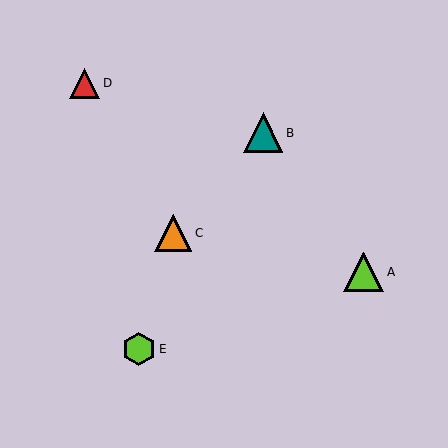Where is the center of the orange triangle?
The center of the orange triangle is at (173, 233).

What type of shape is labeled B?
Shape B is a teal triangle.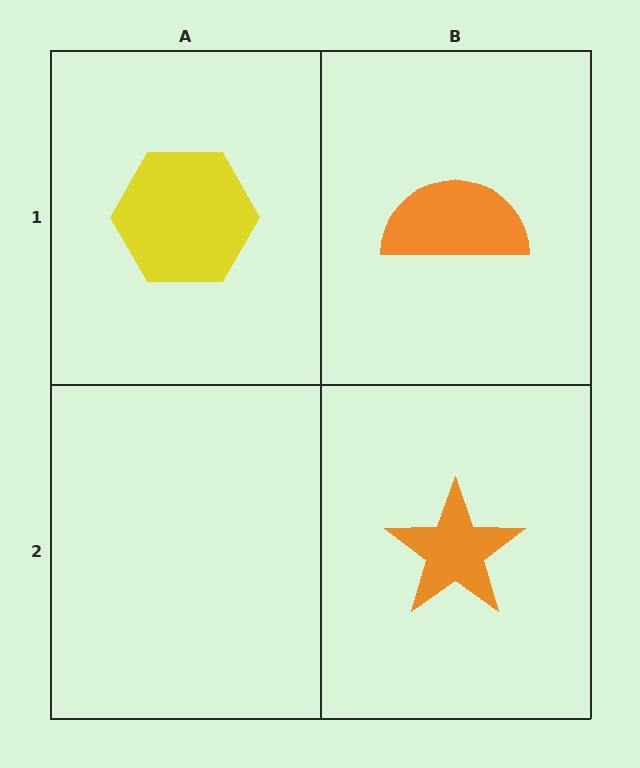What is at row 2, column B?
An orange star.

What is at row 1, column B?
An orange semicircle.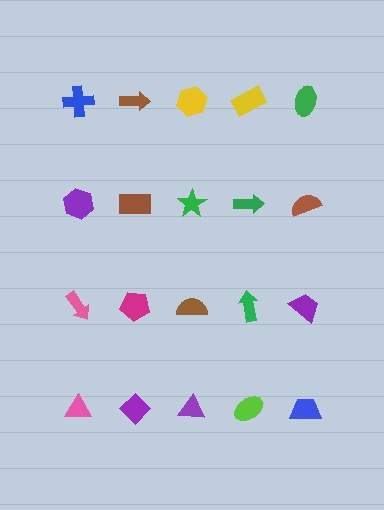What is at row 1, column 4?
A yellow rectangle.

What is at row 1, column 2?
A brown arrow.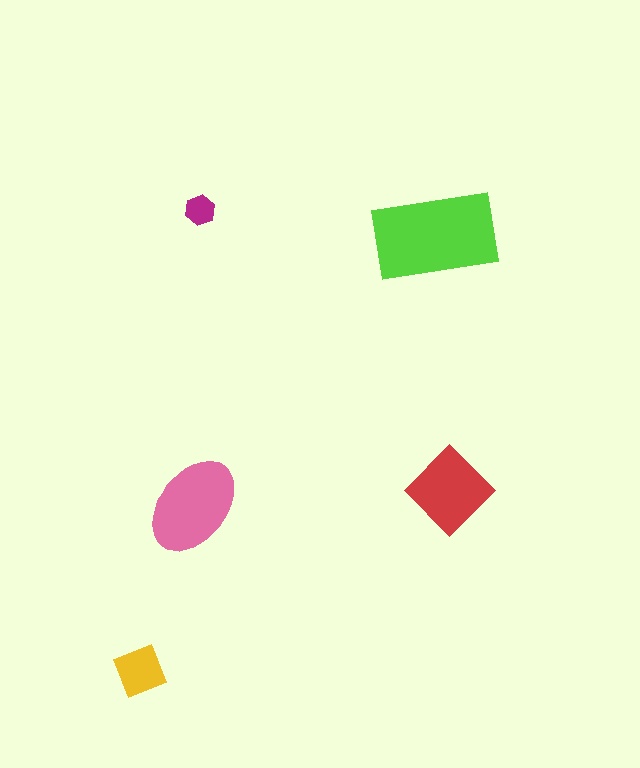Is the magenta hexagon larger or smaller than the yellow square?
Smaller.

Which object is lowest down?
The yellow square is bottommost.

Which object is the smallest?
The magenta hexagon.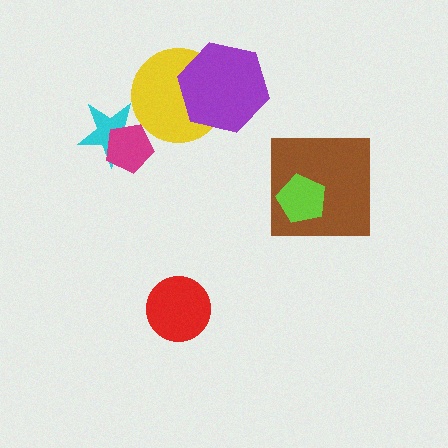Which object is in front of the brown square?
The lime pentagon is in front of the brown square.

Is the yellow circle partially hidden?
Yes, it is partially covered by another shape.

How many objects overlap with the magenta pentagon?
1 object overlaps with the magenta pentagon.